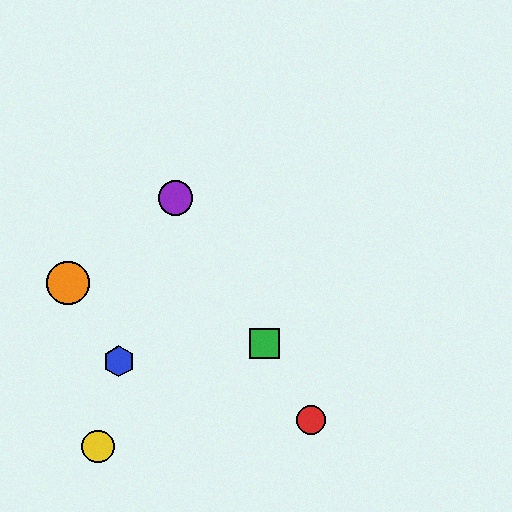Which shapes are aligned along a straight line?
The red circle, the green square, the purple circle are aligned along a straight line.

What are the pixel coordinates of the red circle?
The red circle is at (311, 420).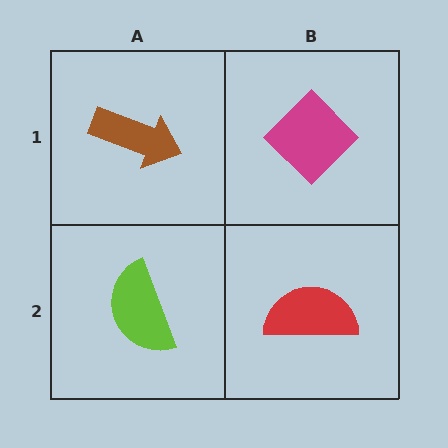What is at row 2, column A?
A lime semicircle.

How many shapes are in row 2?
2 shapes.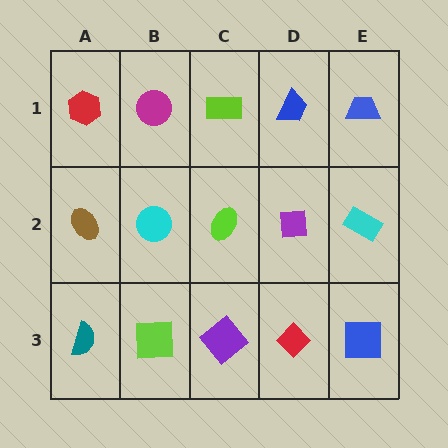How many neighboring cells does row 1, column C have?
3.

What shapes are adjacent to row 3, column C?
A lime ellipse (row 2, column C), a lime square (row 3, column B), a red diamond (row 3, column D).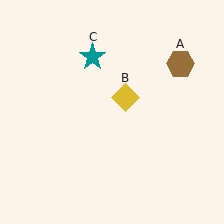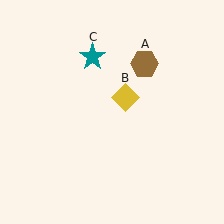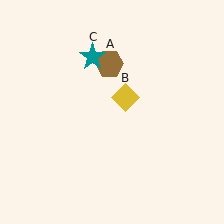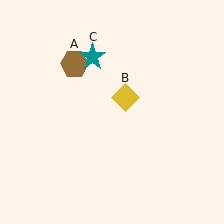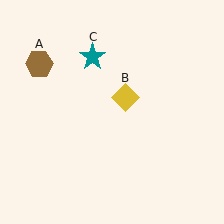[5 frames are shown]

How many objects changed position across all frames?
1 object changed position: brown hexagon (object A).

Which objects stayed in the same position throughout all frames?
Yellow diamond (object B) and teal star (object C) remained stationary.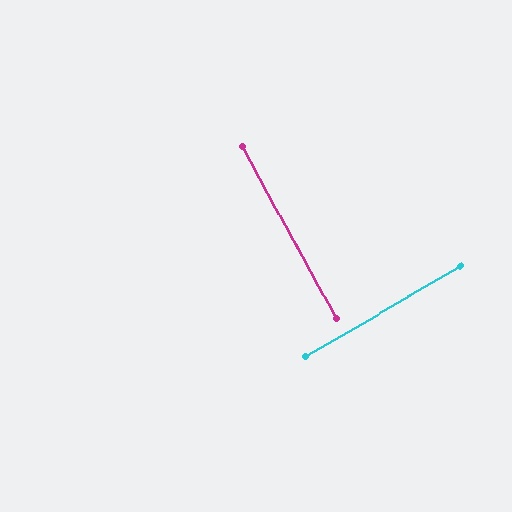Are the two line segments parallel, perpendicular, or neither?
Perpendicular — they meet at approximately 89°.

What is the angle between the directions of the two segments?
Approximately 89 degrees.